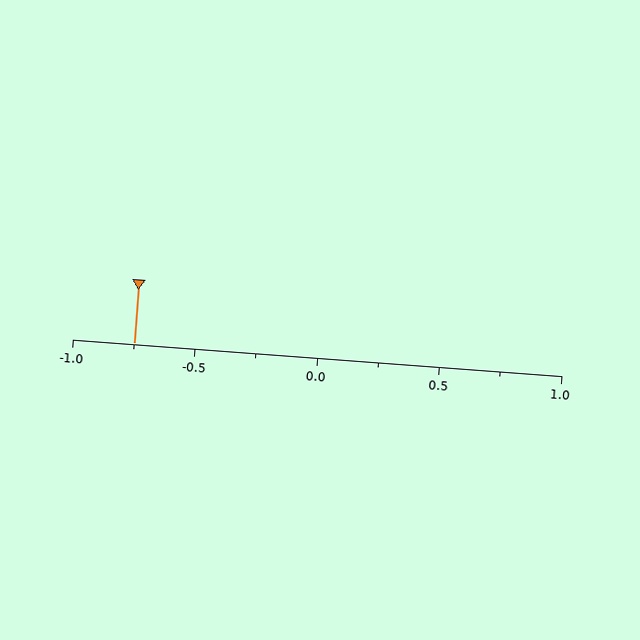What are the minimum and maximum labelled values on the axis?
The axis runs from -1.0 to 1.0.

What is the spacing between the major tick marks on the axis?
The major ticks are spaced 0.5 apart.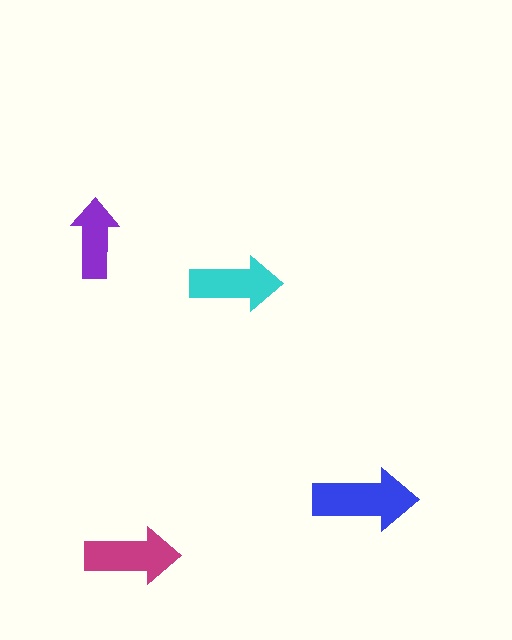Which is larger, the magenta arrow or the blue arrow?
The blue one.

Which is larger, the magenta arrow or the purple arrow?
The magenta one.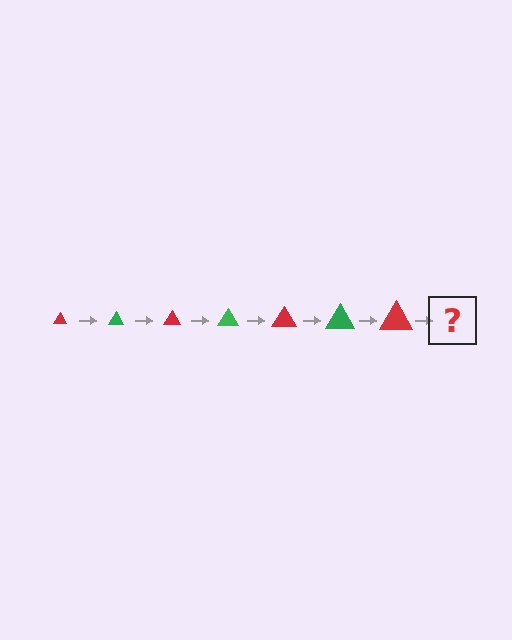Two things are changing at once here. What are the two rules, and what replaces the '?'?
The two rules are that the triangle grows larger each step and the color cycles through red and green. The '?' should be a green triangle, larger than the previous one.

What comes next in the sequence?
The next element should be a green triangle, larger than the previous one.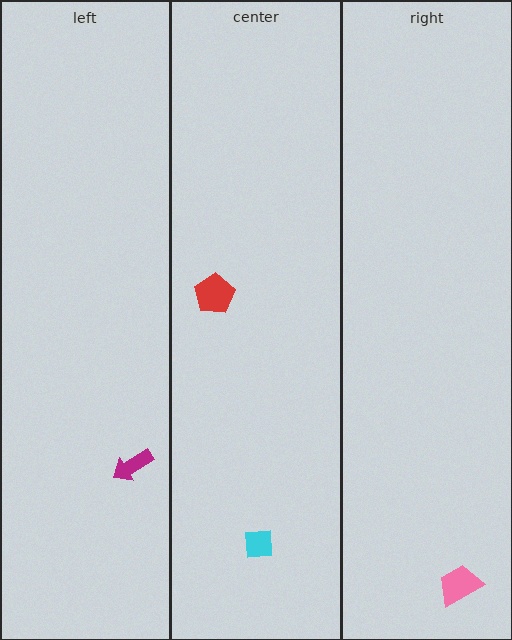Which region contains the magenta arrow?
The left region.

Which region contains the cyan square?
The center region.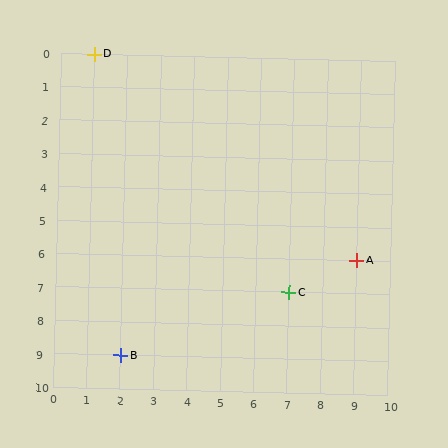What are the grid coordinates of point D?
Point D is at grid coordinates (1, 0).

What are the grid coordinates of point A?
Point A is at grid coordinates (9, 6).